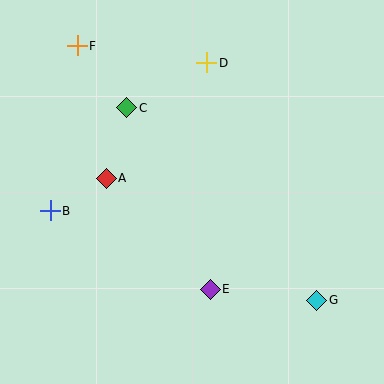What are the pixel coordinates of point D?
Point D is at (207, 63).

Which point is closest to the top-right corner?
Point D is closest to the top-right corner.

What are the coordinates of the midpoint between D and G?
The midpoint between D and G is at (262, 181).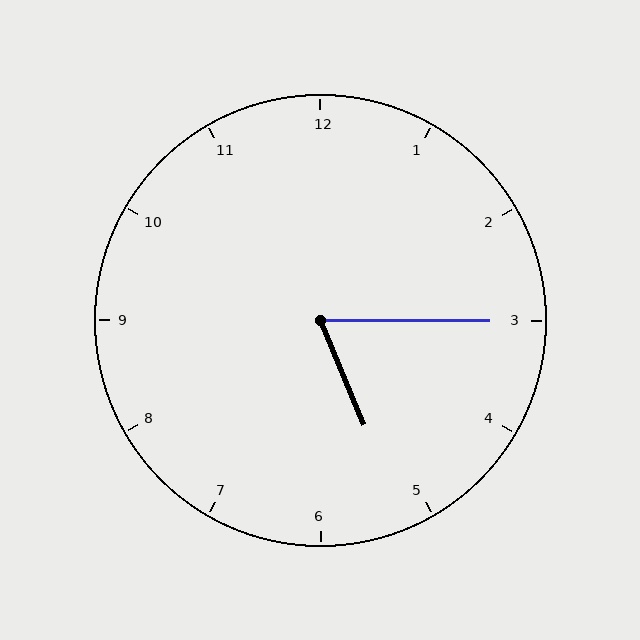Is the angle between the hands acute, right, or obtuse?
It is acute.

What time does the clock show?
5:15.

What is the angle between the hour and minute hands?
Approximately 68 degrees.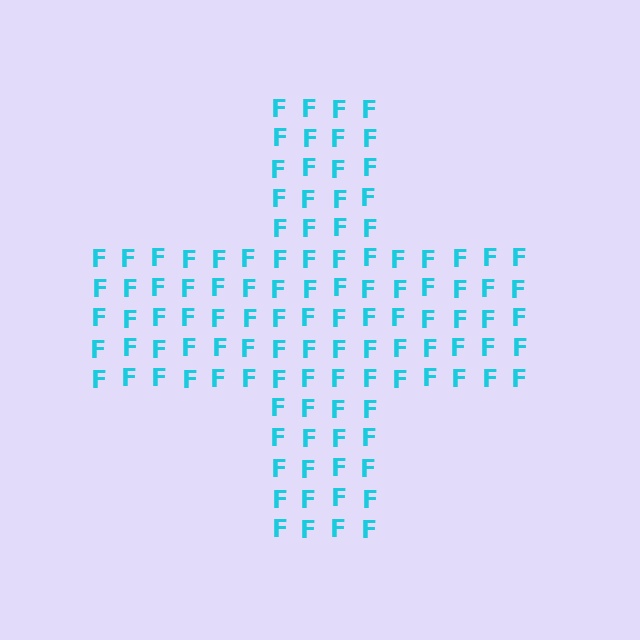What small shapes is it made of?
It is made of small letter F's.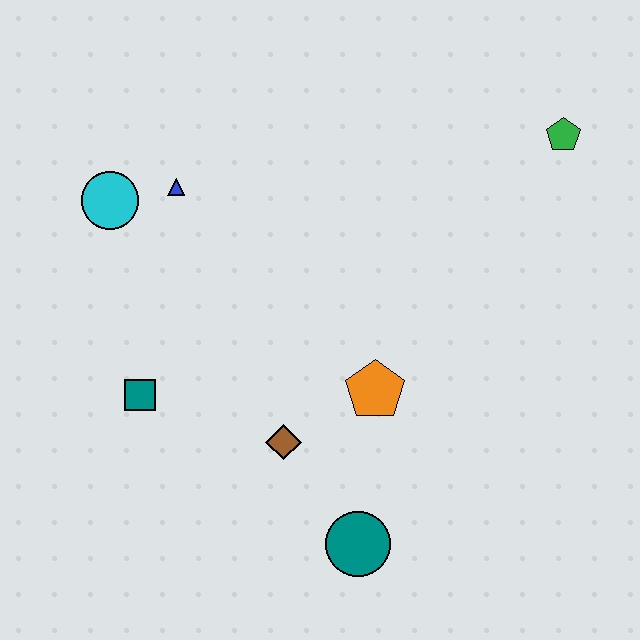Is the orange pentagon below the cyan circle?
Yes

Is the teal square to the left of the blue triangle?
Yes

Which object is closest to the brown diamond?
The orange pentagon is closest to the brown diamond.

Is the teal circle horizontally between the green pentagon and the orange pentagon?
No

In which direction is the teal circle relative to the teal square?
The teal circle is to the right of the teal square.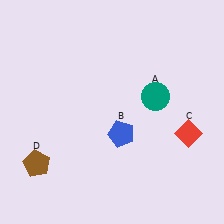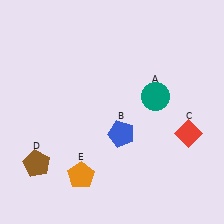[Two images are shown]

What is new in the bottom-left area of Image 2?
An orange pentagon (E) was added in the bottom-left area of Image 2.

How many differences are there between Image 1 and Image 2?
There is 1 difference between the two images.